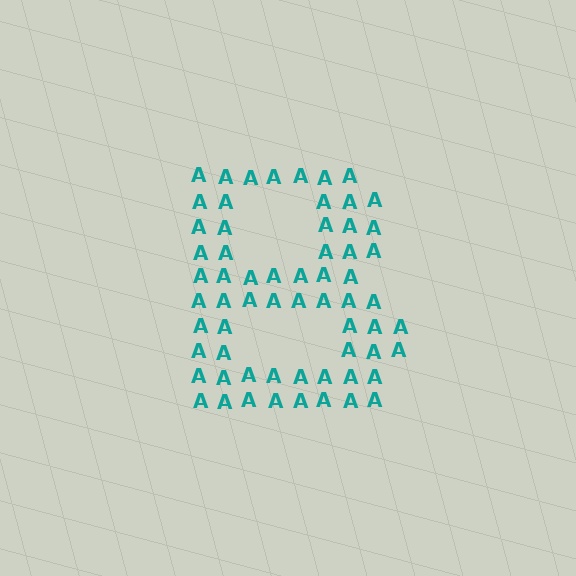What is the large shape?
The large shape is the letter B.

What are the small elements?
The small elements are letter A's.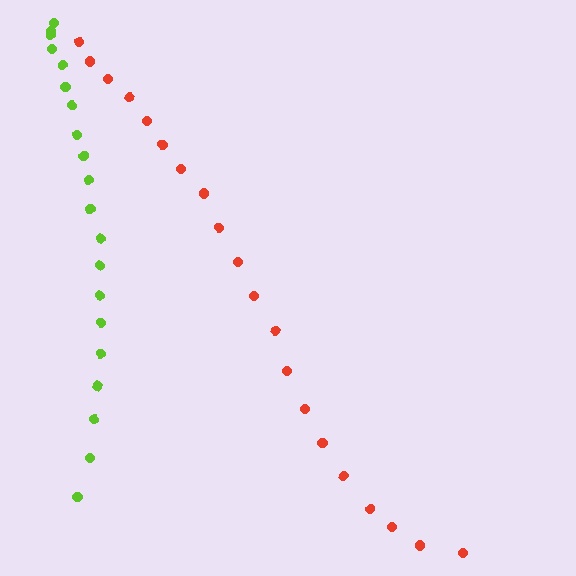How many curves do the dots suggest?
There are 2 distinct paths.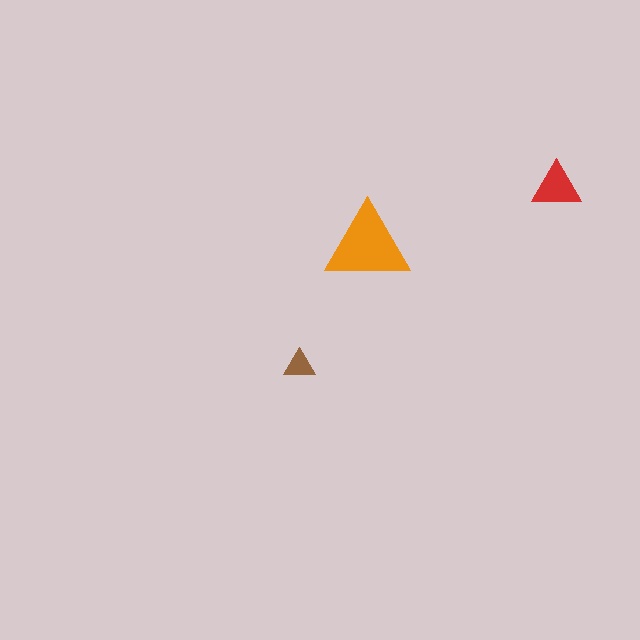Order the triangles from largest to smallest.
the orange one, the red one, the brown one.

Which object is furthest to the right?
The red triangle is rightmost.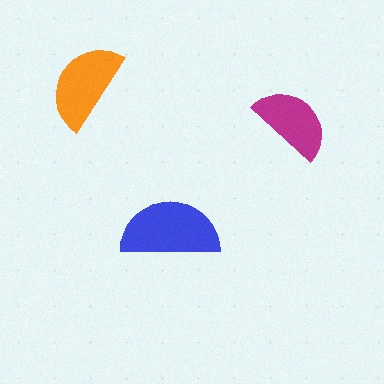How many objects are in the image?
There are 3 objects in the image.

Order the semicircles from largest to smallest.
the blue one, the orange one, the magenta one.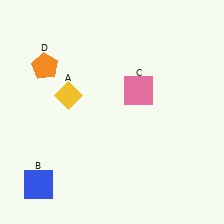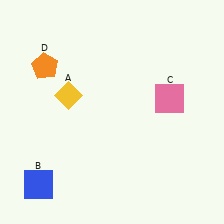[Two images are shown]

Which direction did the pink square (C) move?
The pink square (C) moved right.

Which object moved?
The pink square (C) moved right.